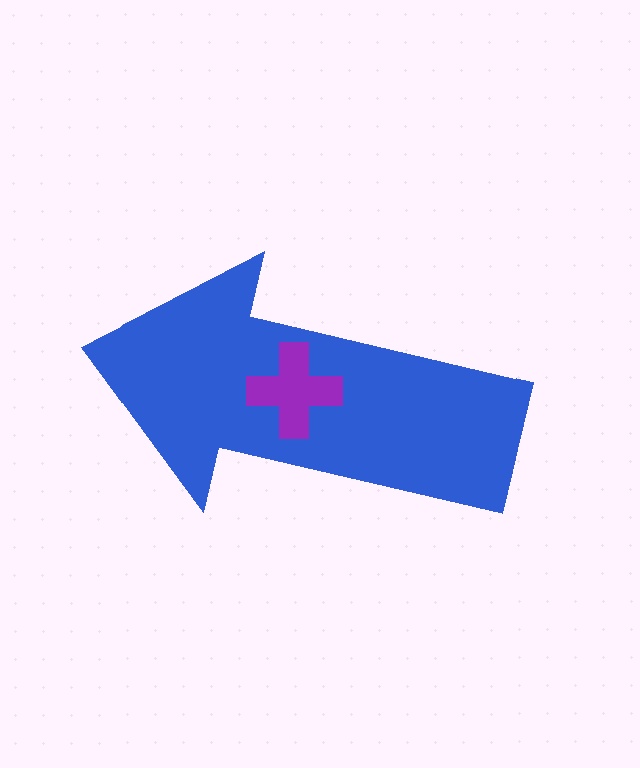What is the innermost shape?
The purple cross.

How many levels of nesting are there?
2.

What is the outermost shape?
The blue arrow.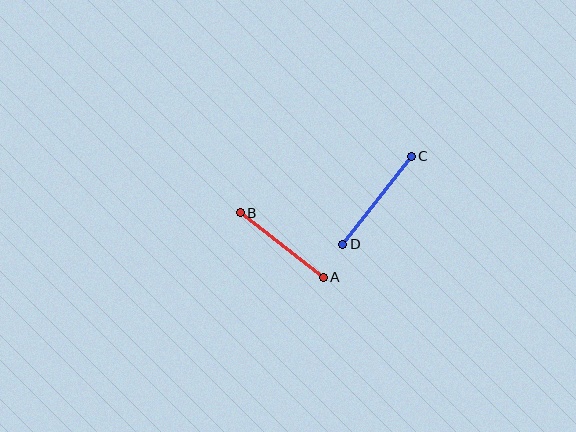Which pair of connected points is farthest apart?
Points C and D are farthest apart.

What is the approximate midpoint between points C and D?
The midpoint is at approximately (377, 200) pixels.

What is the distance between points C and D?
The distance is approximately 112 pixels.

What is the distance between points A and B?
The distance is approximately 105 pixels.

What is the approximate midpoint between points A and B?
The midpoint is at approximately (282, 245) pixels.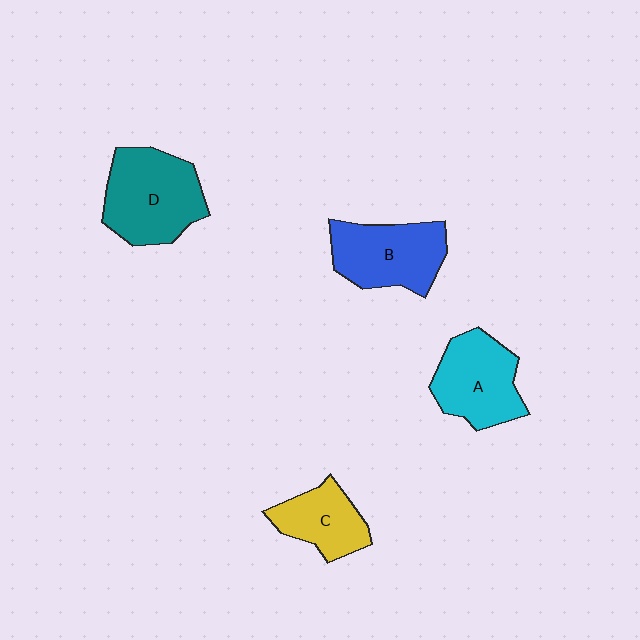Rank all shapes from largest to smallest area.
From largest to smallest: D (teal), B (blue), A (cyan), C (yellow).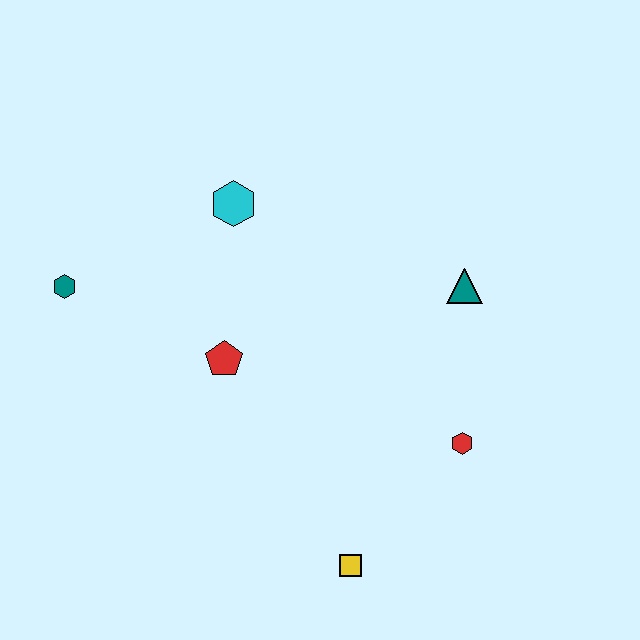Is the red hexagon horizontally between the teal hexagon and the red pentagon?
No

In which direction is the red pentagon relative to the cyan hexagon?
The red pentagon is below the cyan hexagon.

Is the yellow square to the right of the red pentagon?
Yes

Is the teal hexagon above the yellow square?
Yes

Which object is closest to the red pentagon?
The cyan hexagon is closest to the red pentagon.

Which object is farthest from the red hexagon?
The teal hexagon is farthest from the red hexagon.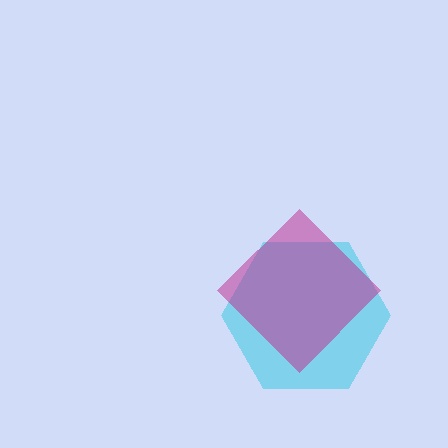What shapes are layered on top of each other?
The layered shapes are: a cyan hexagon, a magenta diamond.